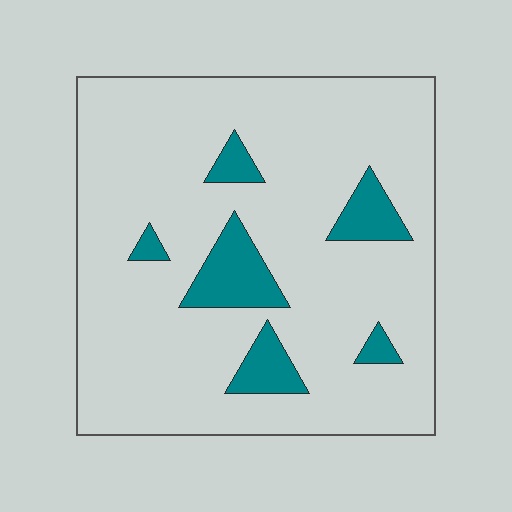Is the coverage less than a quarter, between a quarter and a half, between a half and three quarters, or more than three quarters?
Less than a quarter.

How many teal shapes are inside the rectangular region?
6.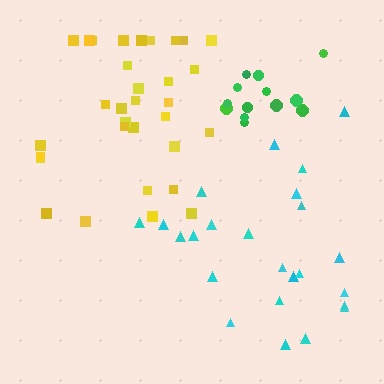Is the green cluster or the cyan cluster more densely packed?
Green.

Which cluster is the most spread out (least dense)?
Cyan.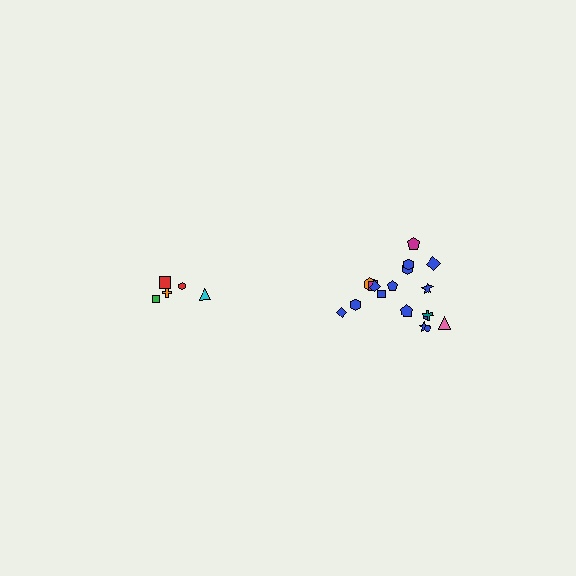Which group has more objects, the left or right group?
The right group.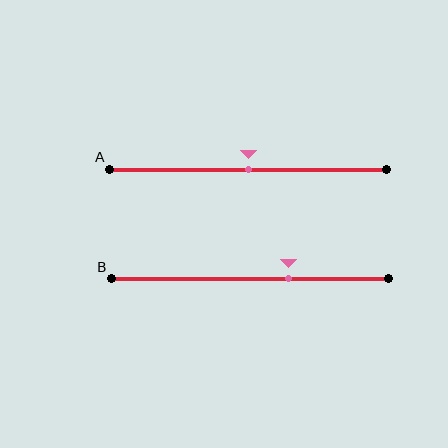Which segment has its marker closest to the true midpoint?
Segment A has its marker closest to the true midpoint.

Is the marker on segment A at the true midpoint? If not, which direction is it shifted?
Yes, the marker on segment A is at the true midpoint.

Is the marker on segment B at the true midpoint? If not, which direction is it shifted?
No, the marker on segment B is shifted to the right by about 14% of the segment length.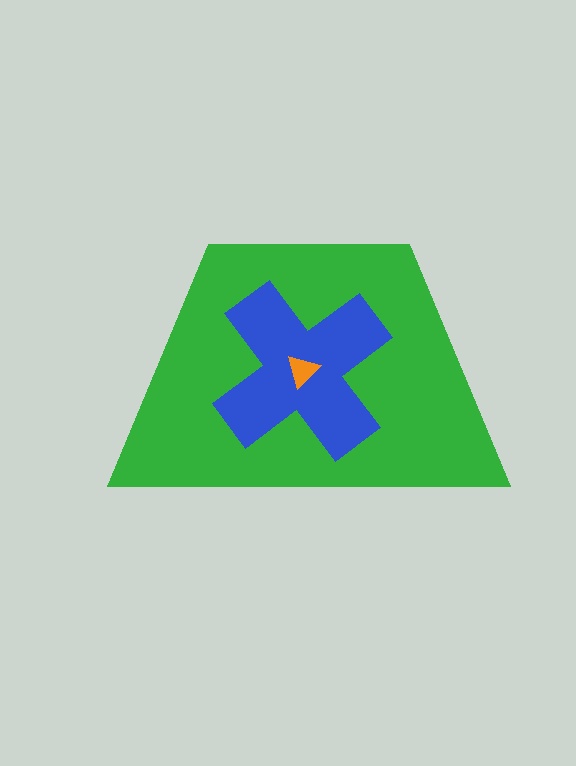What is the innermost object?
The orange triangle.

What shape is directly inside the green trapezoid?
The blue cross.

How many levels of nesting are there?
3.